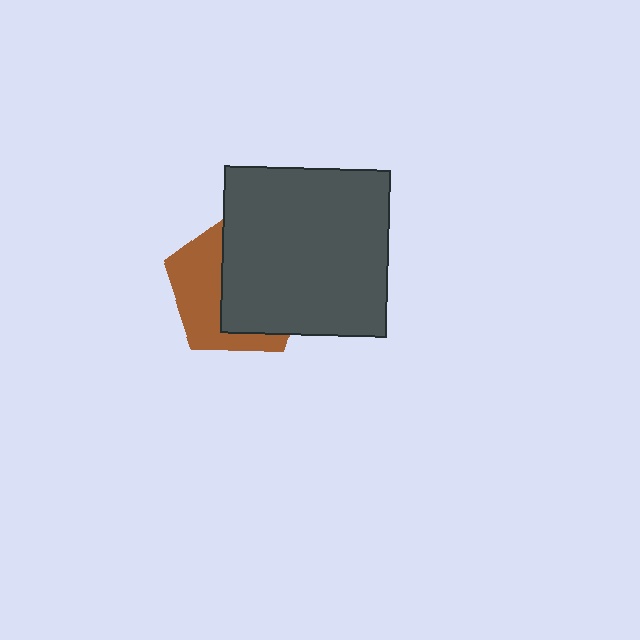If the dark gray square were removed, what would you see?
You would see the complete brown pentagon.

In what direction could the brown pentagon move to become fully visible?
The brown pentagon could move left. That would shift it out from behind the dark gray square entirely.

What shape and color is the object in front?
The object in front is a dark gray square.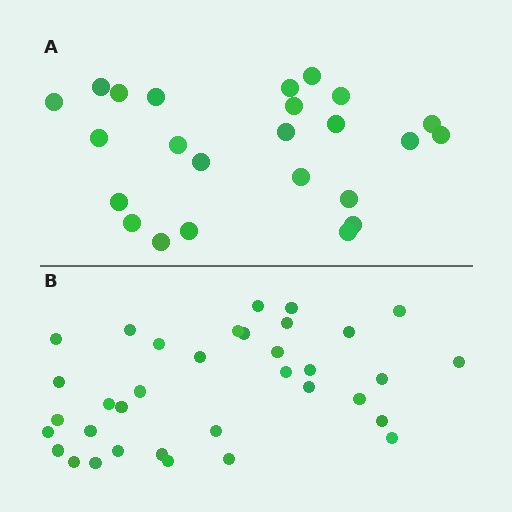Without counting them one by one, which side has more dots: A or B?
Region B (the bottom region) has more dots.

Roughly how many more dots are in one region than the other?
Region B has roughly 12 or so more dots than region A.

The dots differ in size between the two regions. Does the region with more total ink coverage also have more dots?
No. Region A has more total ink coverage because its dots are larger, but region B actually contains more individual dots. Total area can be misleading — the number of items is what matters here.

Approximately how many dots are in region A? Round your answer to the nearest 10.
About 20 dots. (The exact count is 24, which rounds to 20.)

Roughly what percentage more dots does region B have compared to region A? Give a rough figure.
About 45% more.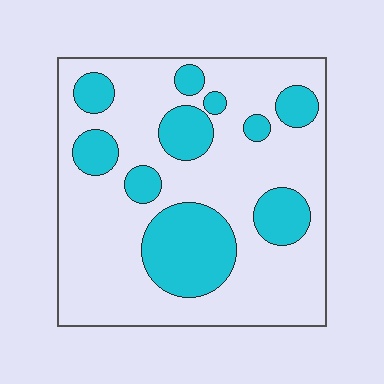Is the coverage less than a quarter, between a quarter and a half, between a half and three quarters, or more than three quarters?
Between a quarter and a half.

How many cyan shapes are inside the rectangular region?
10.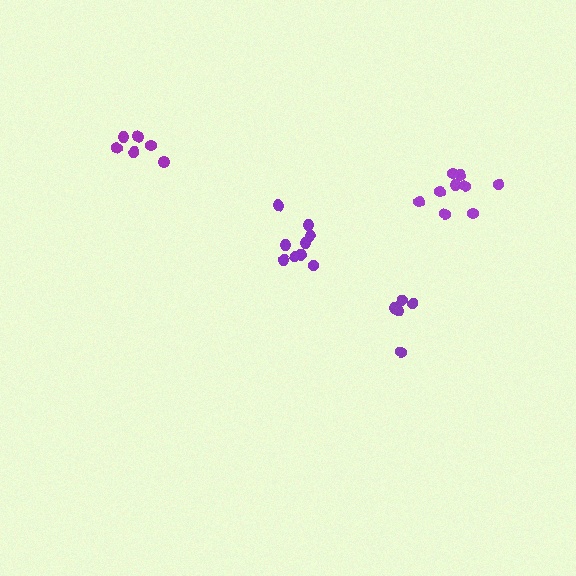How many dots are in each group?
Group 1: 6 dots, Group 2: 9 dots, Group 3: 9 dots, Group 4: 5 dots (29 total).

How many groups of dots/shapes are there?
There are 4 groups.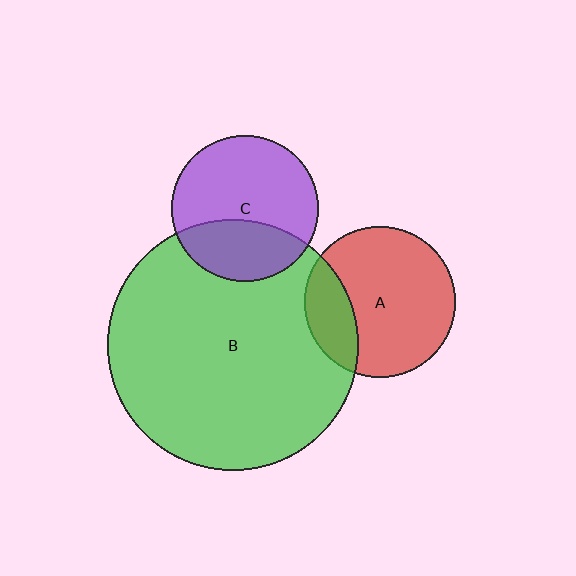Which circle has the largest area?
Circle B (green).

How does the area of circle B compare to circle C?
Approximately 3.0 times.